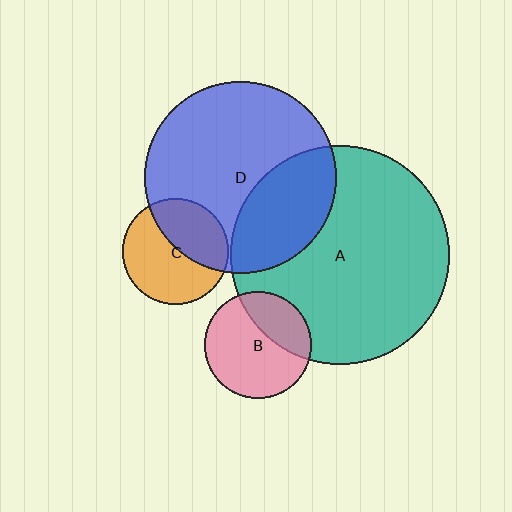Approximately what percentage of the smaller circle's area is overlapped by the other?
Approximately 40%.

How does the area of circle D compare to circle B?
Approximately 3.2 times.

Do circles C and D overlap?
Yes.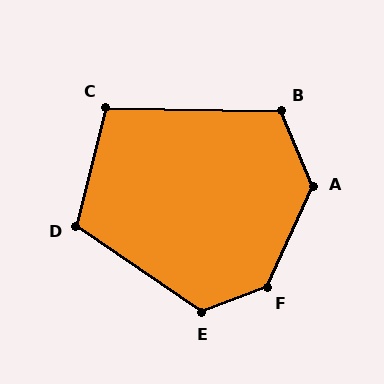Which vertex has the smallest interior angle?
C, at approximately 103 degrees.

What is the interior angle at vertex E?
Approximately 124 degrees (obtuse).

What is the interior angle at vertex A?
Approximately 133 degrees (obtuse).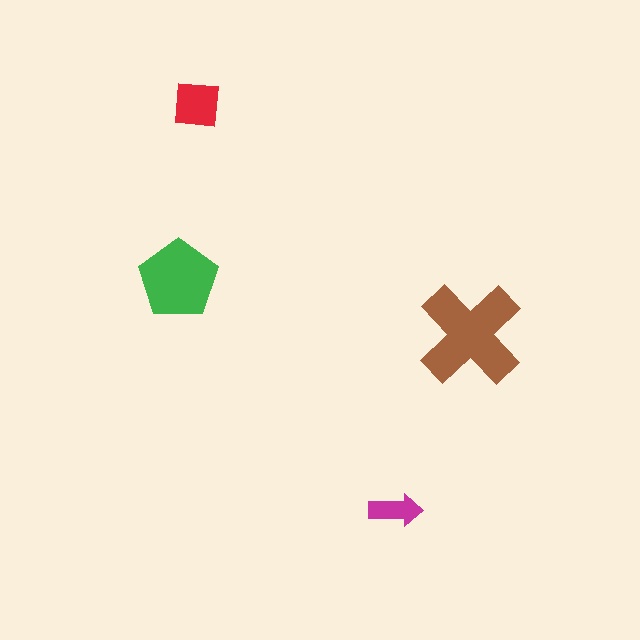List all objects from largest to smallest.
The brown cross, the green pentagon, the red square, the magenta arrow.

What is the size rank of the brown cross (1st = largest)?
1st.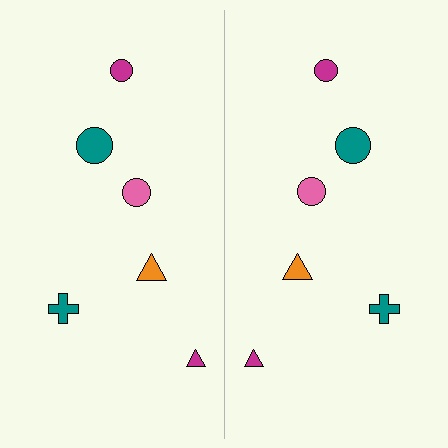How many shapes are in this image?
There are 12 shapes in this image.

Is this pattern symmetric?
Yes, this pattern has bilateral (reflection) symmetry.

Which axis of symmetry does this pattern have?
The pattern has a vertical axis of symmetry running through the center of the image.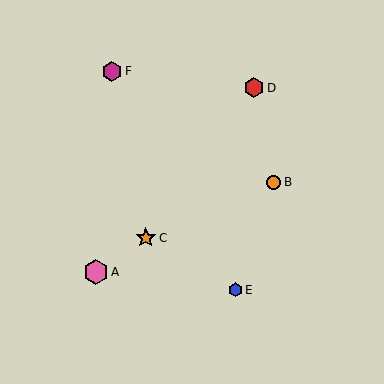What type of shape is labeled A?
Shape A is a pink hexagon.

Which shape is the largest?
The pink hexagon (labeled A) is the largest.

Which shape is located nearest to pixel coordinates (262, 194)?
The orange circle (labeled B) at (273, 182) is nearest to that location.